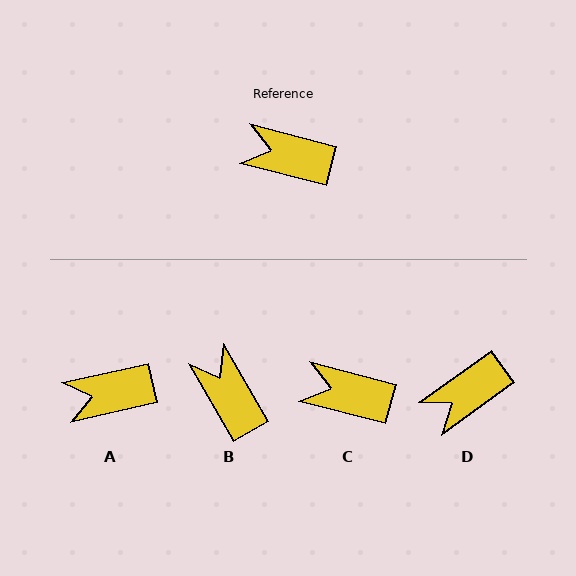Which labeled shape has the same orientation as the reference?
C.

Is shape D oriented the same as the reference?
No, it is off by about 50 degrees.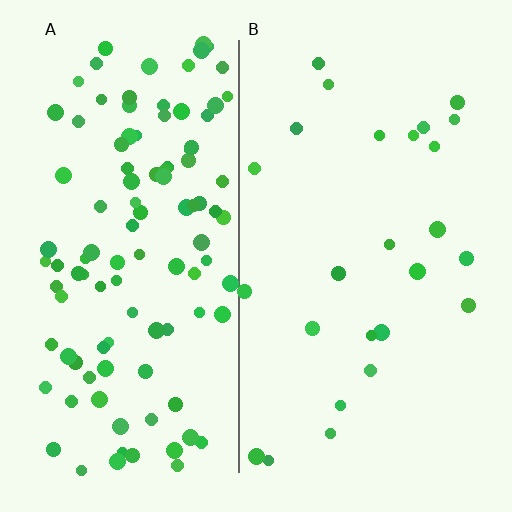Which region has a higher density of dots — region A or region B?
A (the left).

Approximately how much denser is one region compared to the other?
Approximately 4.3× — region A over region B.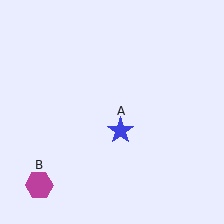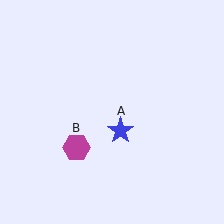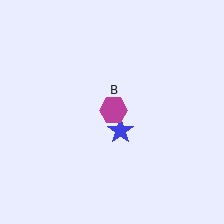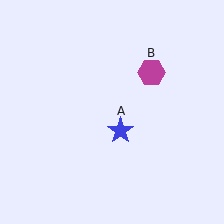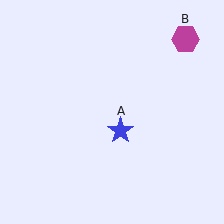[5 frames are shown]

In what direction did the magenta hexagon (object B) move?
The magenta hexagon (object B) moved up and to the right.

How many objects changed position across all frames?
1 object changed position: magenta hexagon (object B).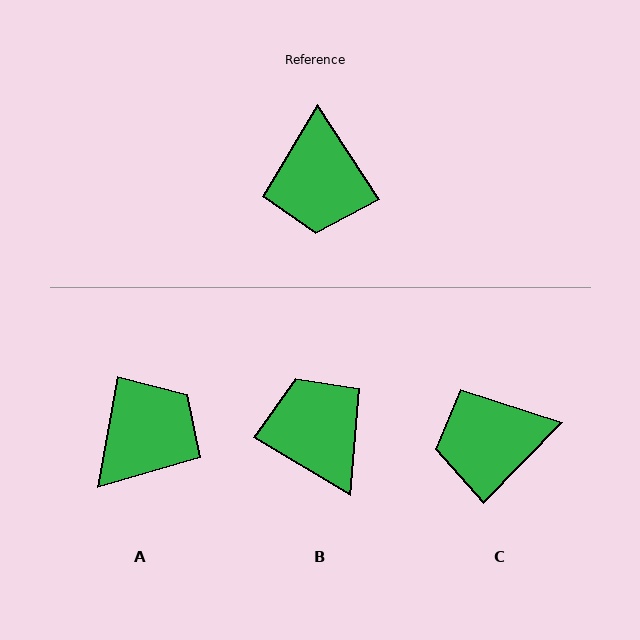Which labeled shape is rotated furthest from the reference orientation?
B, about 154 degrees away.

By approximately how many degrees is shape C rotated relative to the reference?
Approximately 77 degrees clockwise.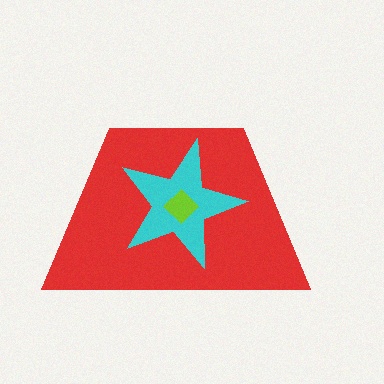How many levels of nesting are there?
3.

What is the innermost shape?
The lime diamond.